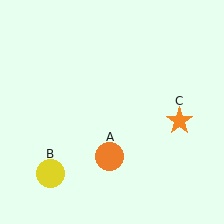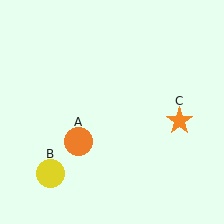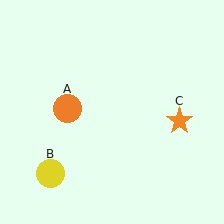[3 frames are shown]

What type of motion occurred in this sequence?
The orange circle (object A) rotated clockwise around the center of the scene.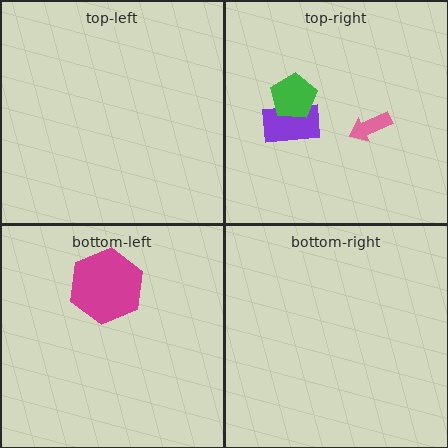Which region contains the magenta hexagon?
The bottom-left region.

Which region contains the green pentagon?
The top-right region.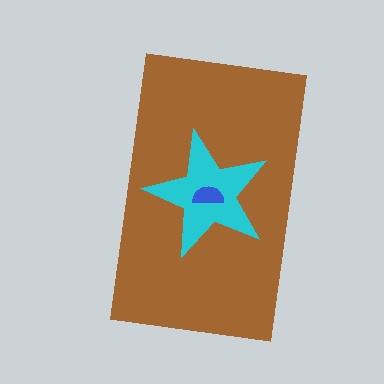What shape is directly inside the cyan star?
The blue semicircle.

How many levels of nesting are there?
3.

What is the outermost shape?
The brown rectangle.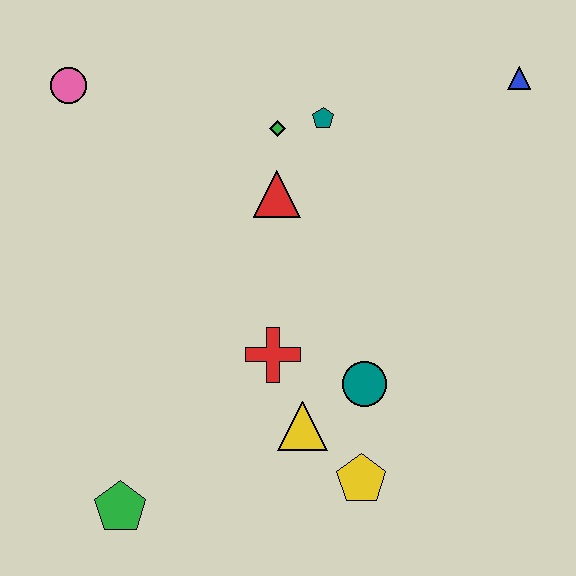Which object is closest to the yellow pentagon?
The yellow triangle is closest to the yellow pentagon.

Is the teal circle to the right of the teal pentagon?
Yes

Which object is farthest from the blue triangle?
The green pentagon is farthest from the blue triangle.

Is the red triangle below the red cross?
No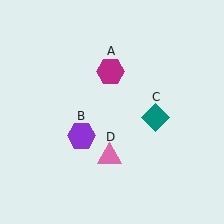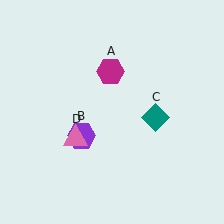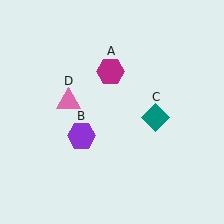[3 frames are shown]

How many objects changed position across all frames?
1 object changed position: pink triangle (object D).